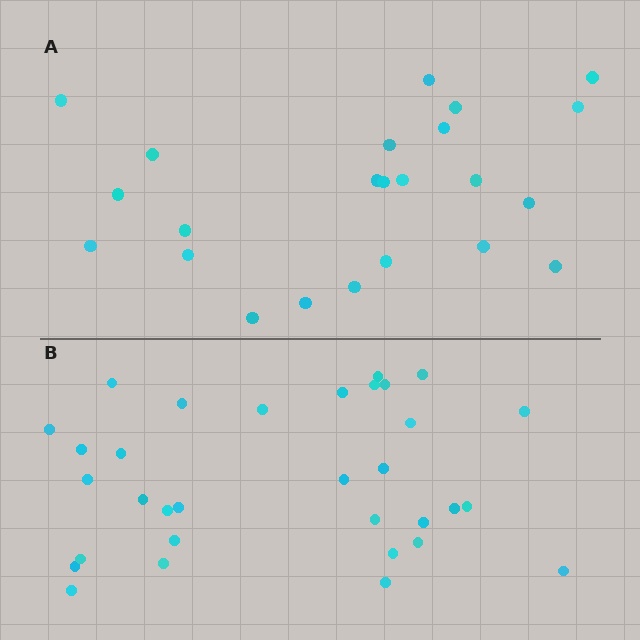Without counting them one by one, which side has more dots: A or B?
Region B (the bottom region) has more dots.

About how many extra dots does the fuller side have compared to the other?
Region B has roughly 8 or so more dots than region A.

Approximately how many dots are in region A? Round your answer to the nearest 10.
About 20 dots. (The exact count is 23, which rounds to 20.)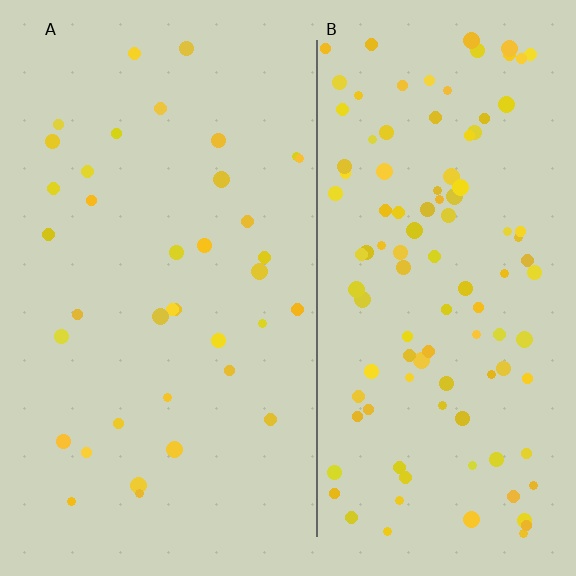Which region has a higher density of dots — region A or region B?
B (the right).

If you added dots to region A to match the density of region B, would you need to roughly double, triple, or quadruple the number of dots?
Approximately triple.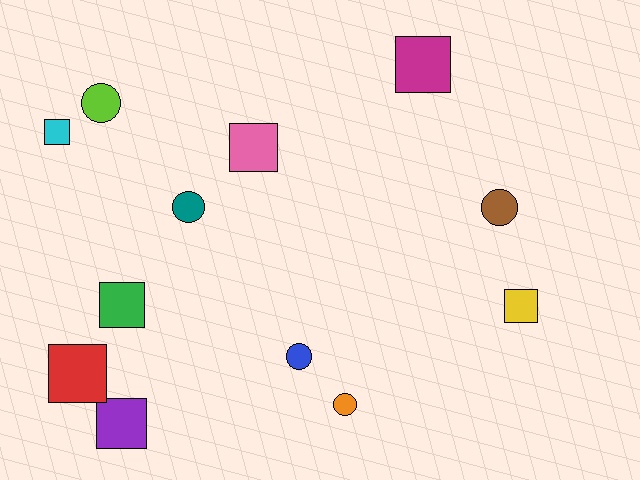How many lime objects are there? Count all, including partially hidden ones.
There is 1 lime object.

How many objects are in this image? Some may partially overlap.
There are 12 objects.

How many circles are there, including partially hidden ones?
There are 5 circles.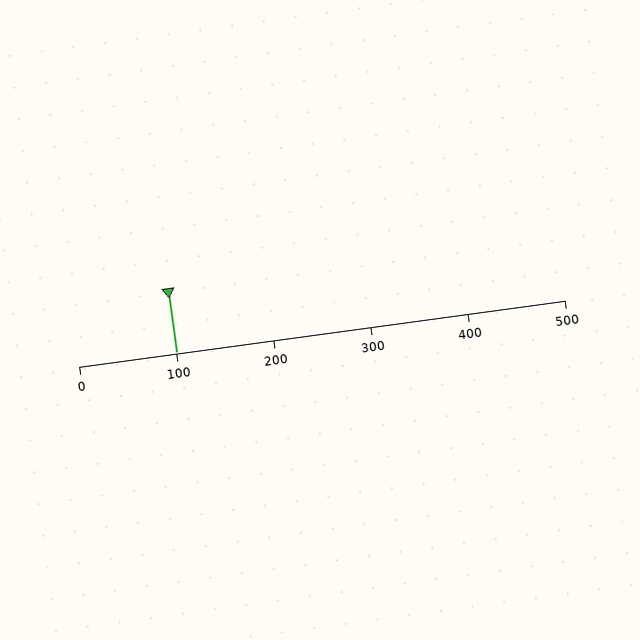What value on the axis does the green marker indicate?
The marker indicates approximately 100.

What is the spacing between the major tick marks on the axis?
The major ticks are spaced 100 apart.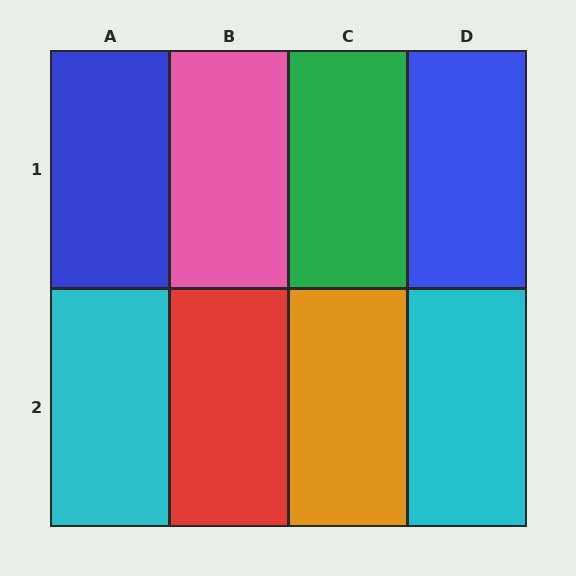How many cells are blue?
2 cells are blue.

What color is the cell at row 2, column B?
Red.